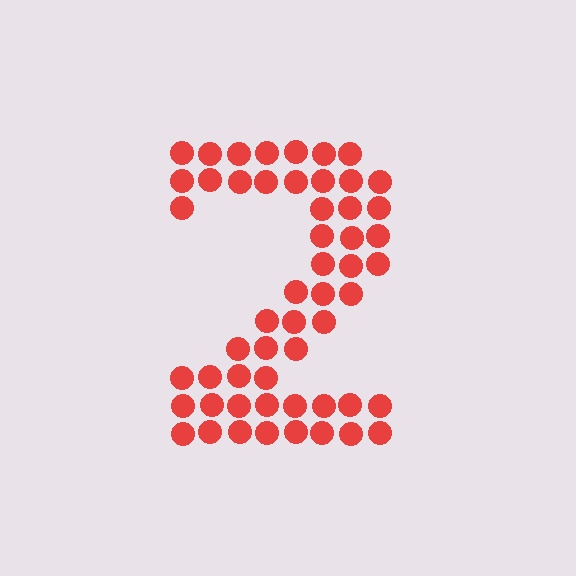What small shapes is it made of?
It is made of small circles.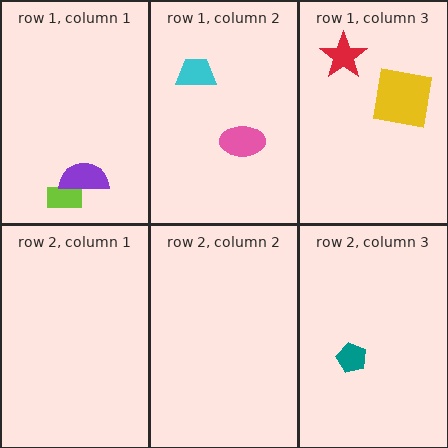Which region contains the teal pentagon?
The row 2, column 3 region.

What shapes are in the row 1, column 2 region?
The pink ellipse, the cyan trapezoid.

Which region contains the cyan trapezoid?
The row 1, column 2 region.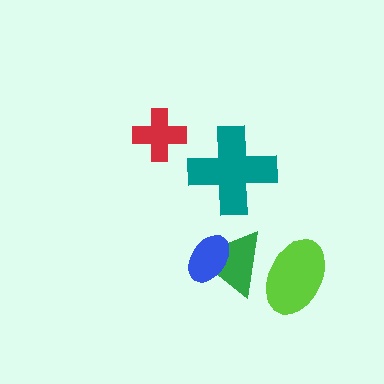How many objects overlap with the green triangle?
2 objects overlap with the green triangle.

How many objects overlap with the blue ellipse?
1 object overlaps with the blue ellipse.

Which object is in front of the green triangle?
The blue ellipse is in front of the green triangle.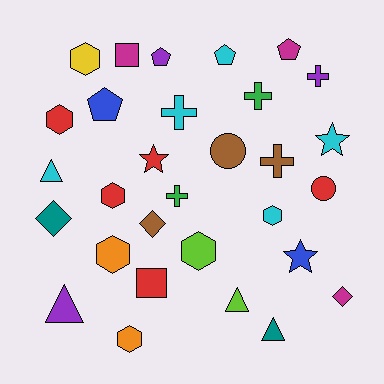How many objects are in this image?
There are 30 objects.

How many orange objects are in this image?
There are 2 orange objects.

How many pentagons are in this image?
There are 4 pentagons.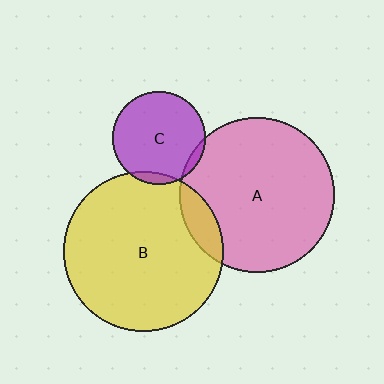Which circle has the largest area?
Circle B (yellow).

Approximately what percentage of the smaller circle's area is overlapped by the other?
Approximately 5%.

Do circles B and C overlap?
Yes.